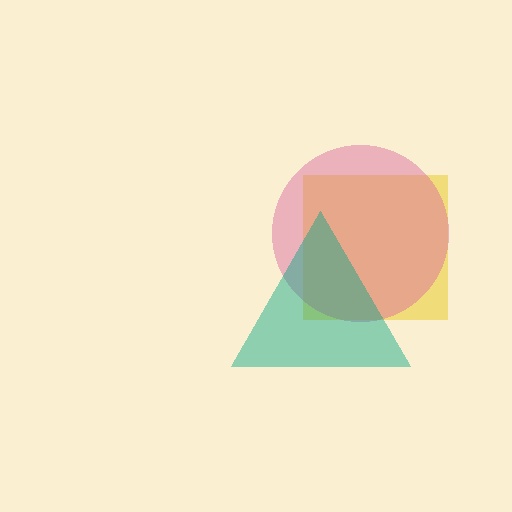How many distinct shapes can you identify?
There are 3 distinct shapes: a yellow square, a pink circle, a teal triangle.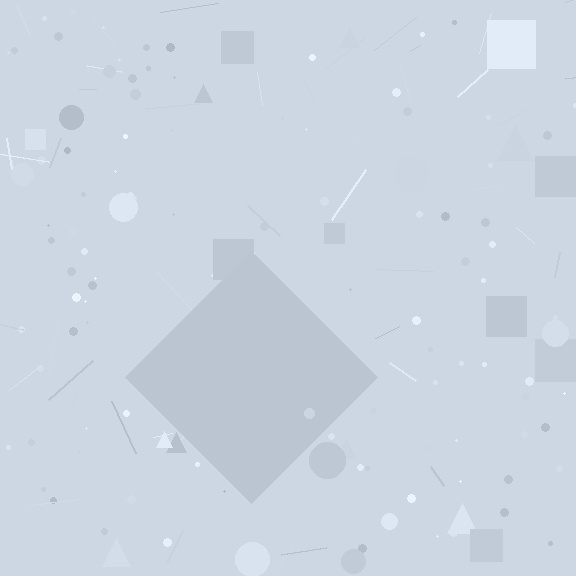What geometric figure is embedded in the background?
A diamond is embedded in the background.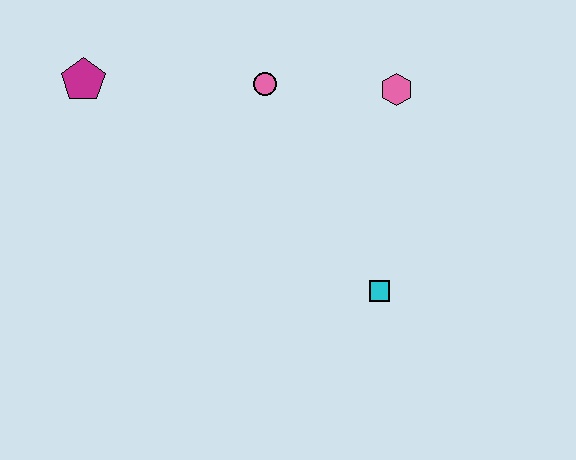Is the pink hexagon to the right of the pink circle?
Yes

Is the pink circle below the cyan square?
No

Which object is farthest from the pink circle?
The cyan square is farthest from the pink circle.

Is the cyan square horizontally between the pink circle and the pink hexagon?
Yes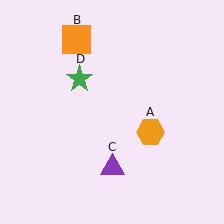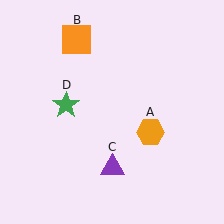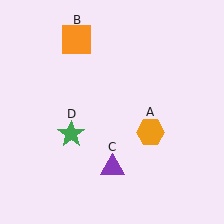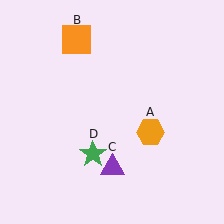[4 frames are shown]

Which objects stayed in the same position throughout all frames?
Orange hexagon (object A) and orange square (object B) and purple triangle (object C) remained stationary.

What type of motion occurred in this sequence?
The green star (object D) rotated counterclockwise around the center of the scene.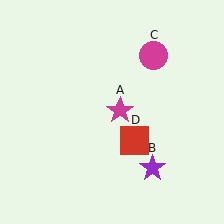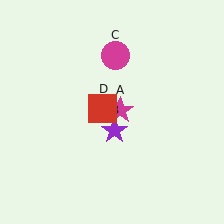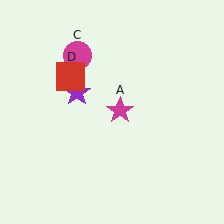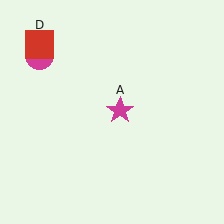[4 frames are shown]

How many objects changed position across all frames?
3 objects changed position: purple star (object B), magenta circle (object C), red square (object D).